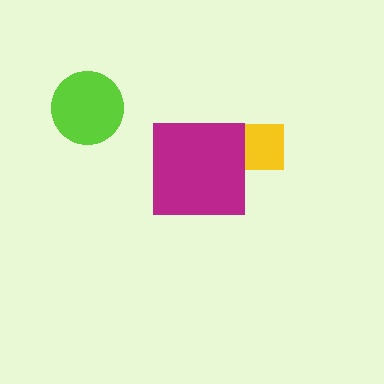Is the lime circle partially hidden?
No, no other shape covers it.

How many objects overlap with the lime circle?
0 objects overlap with the lime circle.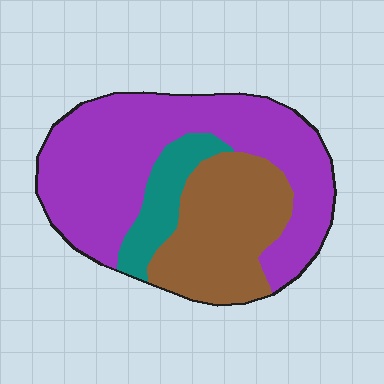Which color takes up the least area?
Teal, at roughly 10%.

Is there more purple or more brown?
Purple.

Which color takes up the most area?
Purple, at roughly 60%.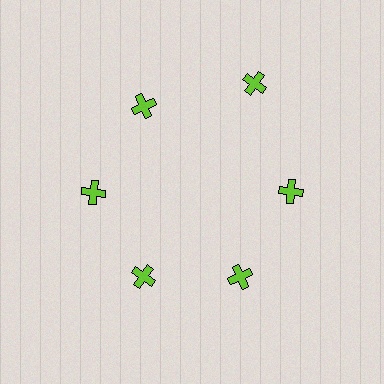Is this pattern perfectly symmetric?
No. The 6 lime crosses are arranged in a ring, but one element near the 1 o'clock position is pushed outward from the center, breaking the 6-fold rotational symmetry.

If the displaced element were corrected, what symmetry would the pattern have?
It would have 6-fold rotational symmetry — the pattern would map onto itself every 60 degrees.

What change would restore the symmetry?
The symmetry would be restored by moving it inward, back onto the ring so that all 6 crosses sit at equal angles and equal distance from the center.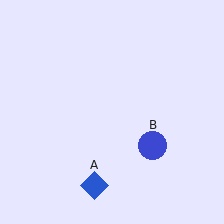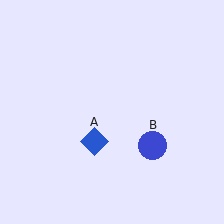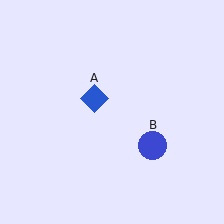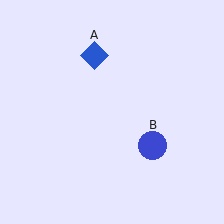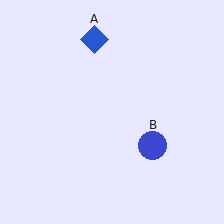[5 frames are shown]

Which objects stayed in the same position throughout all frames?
Blue circle (object B) remained stationary.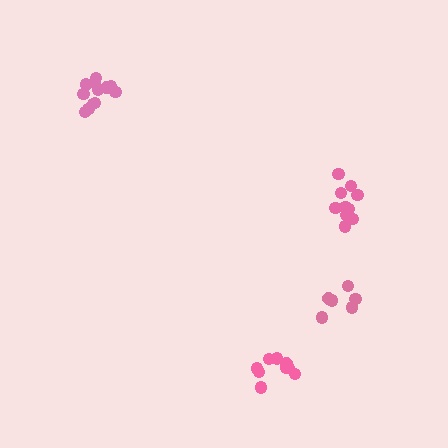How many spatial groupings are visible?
There are 4 spatial groupings.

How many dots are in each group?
Group 1: 10 dots, Group 2: 12 dots, Group 3: 9 dots, Group 4: 6 dots (37 total).